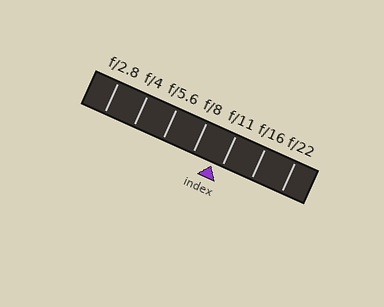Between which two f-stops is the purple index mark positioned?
The index mark is between f/8 and f/11.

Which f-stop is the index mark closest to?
The index mark is closest to f/11.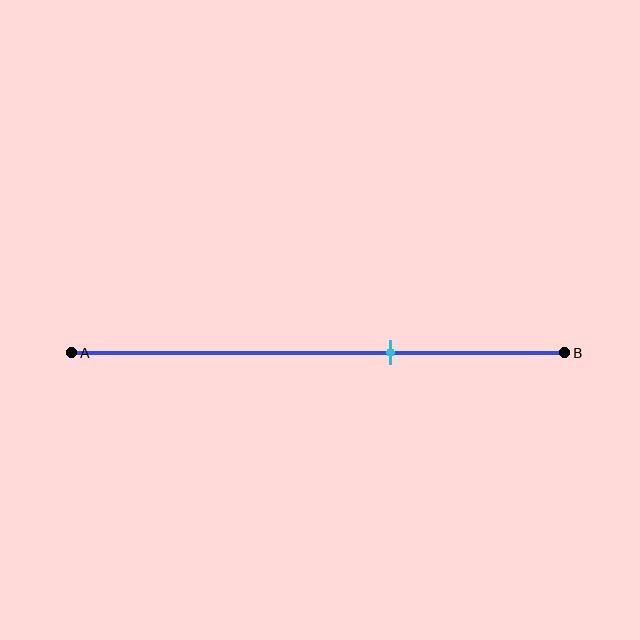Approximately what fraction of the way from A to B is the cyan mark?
The cyan mark is approximately 65% of the way from A to B.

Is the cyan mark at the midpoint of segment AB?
No, the mark is at about 65% from A, not at the 50% midpoint.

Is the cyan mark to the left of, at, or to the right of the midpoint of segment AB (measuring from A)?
The cyan mark is to the right of the midpoint of segment AB.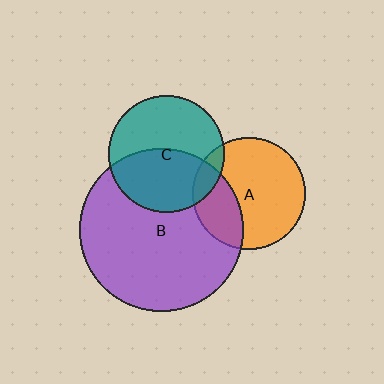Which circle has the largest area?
Circle B (purple).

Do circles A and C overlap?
Yes.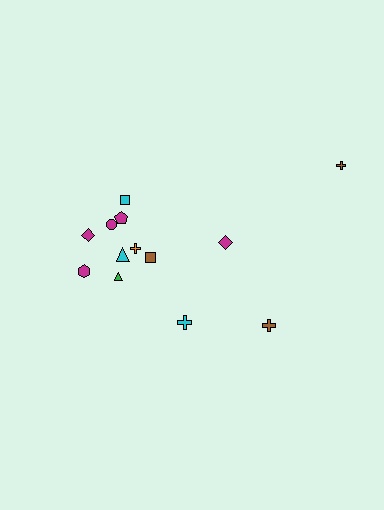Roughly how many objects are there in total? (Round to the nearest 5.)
Roughly 15 objects in total.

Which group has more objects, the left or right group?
The left group.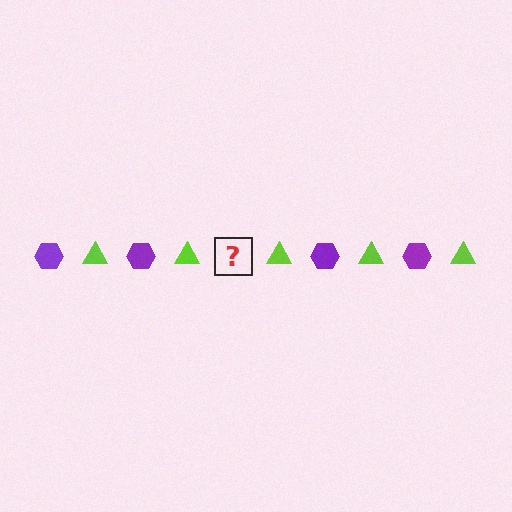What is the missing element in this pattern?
The missing element is a purple hexagon.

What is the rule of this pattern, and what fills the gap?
The rule is that the pattern alternates between purple hexagon and lime triangle. The gap should be filled with a purple hexagon.